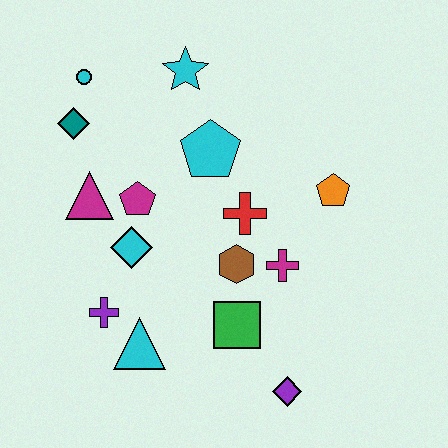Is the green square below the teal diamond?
Yes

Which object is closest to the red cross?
The brown hexagon is closest to the red cross.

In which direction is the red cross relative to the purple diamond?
The red cross is above the purple diamond.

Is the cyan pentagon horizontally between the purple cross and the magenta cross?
Yes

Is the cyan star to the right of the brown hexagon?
No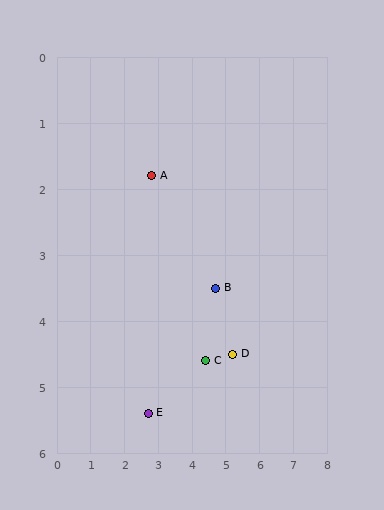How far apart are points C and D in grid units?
Points C and D are about 0.8 grid units apart.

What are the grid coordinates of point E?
Point E is at approximately (2.7, 5.4).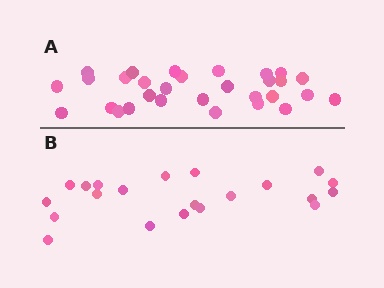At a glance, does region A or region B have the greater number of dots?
Region A (the top region) has more dots.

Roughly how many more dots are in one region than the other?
Region A has roughly 8 or so more dots than region B.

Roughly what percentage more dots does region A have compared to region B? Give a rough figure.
About 45% more.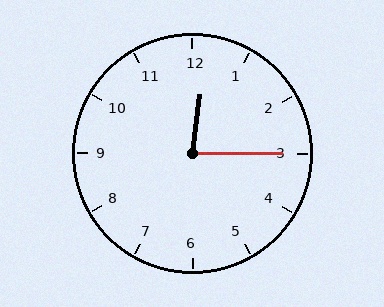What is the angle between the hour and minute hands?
Approximately 82 degrees.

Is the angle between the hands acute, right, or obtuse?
It is acute.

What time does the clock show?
12:15.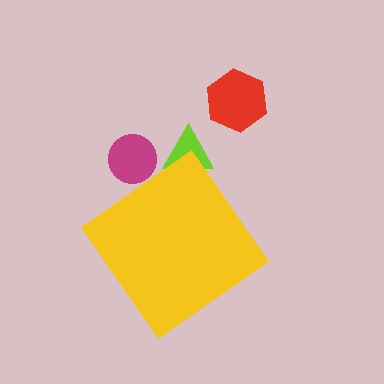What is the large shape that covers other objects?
A yellow diamond.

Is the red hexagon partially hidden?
No, the red hexagon is fully visible.